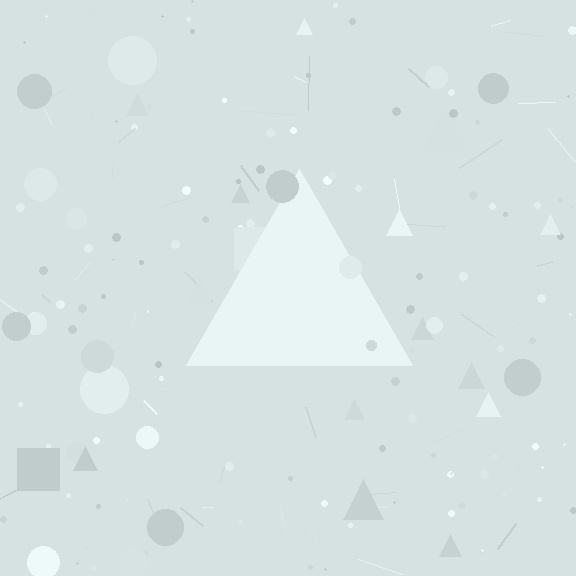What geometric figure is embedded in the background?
A triangle is embedded in the background.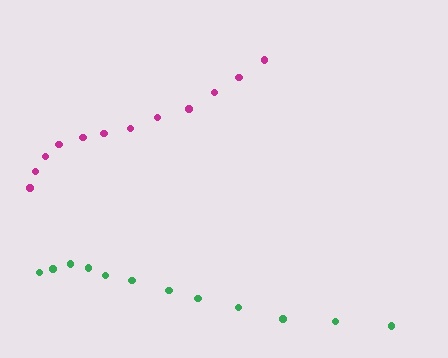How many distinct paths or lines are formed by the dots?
There are 2 distinct paths.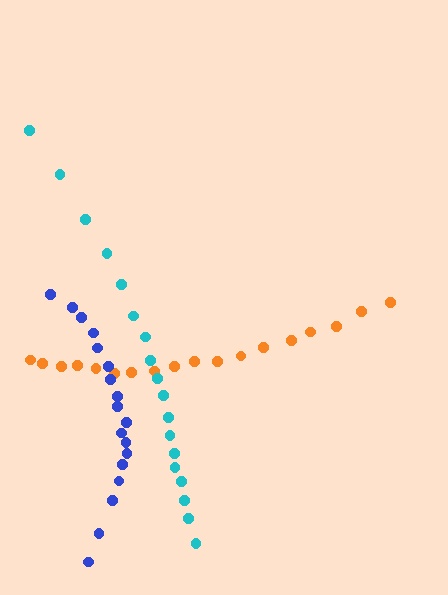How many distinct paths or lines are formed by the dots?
There are 3 distinct paths.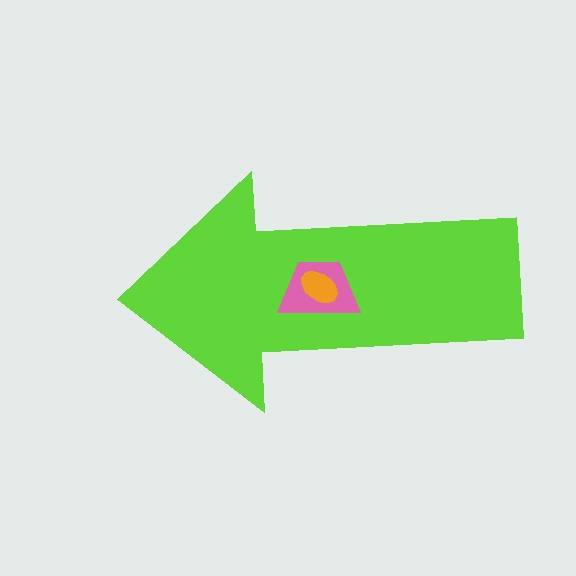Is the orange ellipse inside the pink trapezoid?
Yes.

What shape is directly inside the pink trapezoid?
The orange ellipse.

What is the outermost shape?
The lime arrow.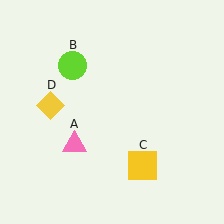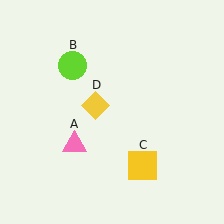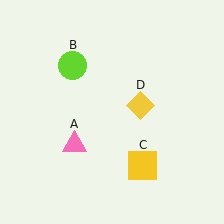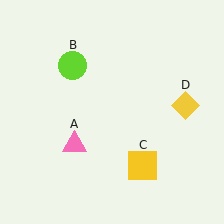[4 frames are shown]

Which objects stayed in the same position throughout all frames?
Pink triangle (object A) and lime circle (object B) and yellow square (object C) remained stationary.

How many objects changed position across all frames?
1 object changed position: yellow diamond (object D).